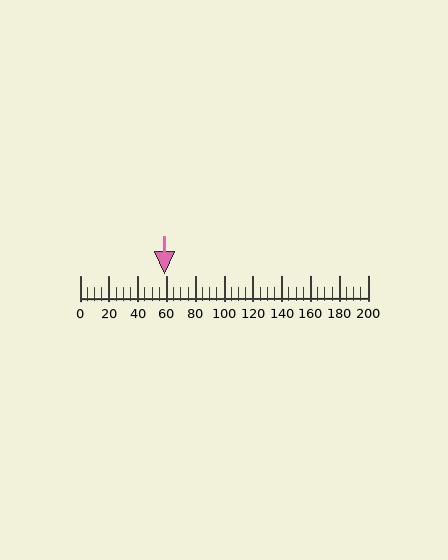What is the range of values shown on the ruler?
The ruler shows values from 0 to 200.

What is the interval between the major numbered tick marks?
The major tick marks are spaced 20 units apart.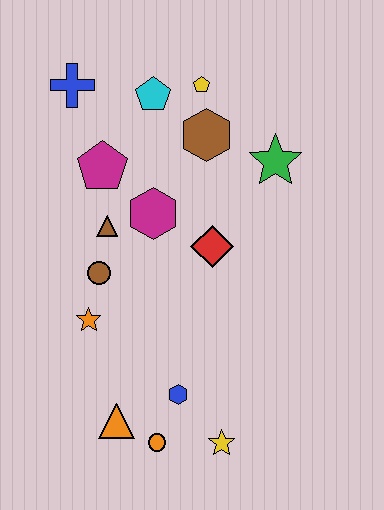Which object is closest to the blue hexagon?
The orange circle is closest to the blue hexagon.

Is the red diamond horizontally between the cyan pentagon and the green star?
Yes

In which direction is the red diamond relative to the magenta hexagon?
The red diamond is to the right of the magenta hexagon.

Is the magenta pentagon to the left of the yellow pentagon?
Yes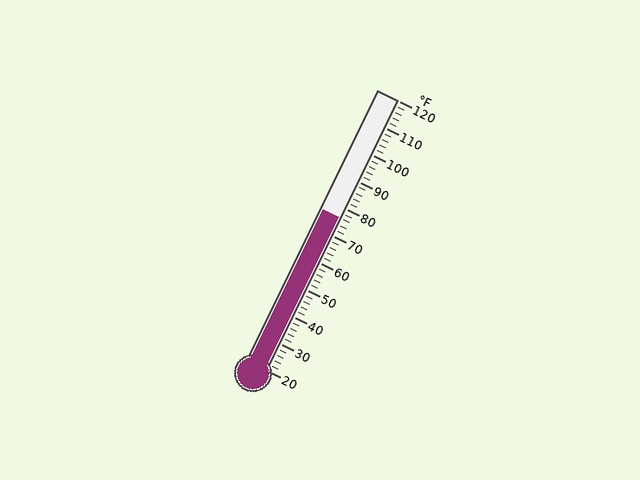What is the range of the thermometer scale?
The thermometer scale ranges from 20°F to 120°F.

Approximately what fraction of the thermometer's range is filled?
The thermometer is filled to approximately 55% of its range.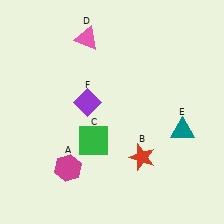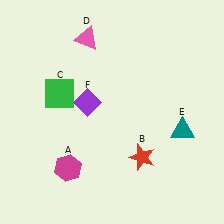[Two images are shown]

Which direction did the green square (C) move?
The green square (C) moved up.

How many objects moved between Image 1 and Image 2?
1 object moved between the two images.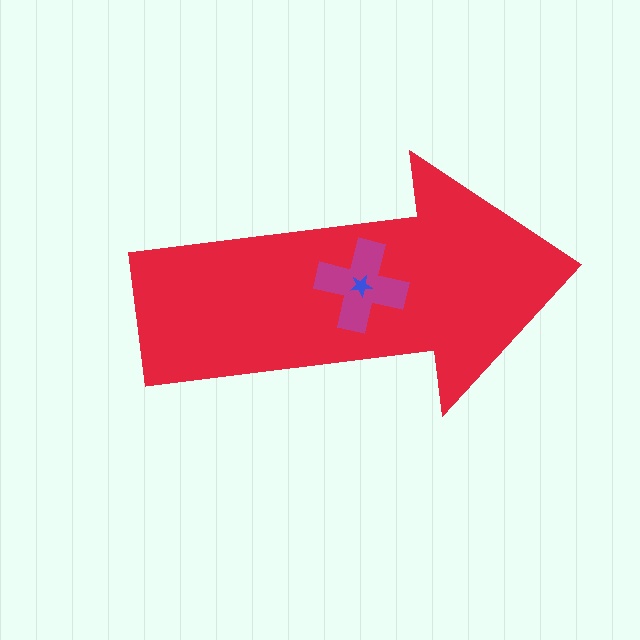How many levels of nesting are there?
3.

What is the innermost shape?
The blue star.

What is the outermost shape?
The red arrow.